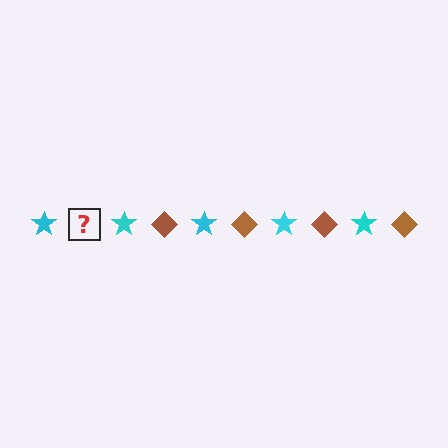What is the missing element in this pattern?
The missing element is a brown diamond.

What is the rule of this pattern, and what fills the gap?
The rule is that the pattern alternates between cyan star and brown diamond. The gap should be filled with a brown diamond.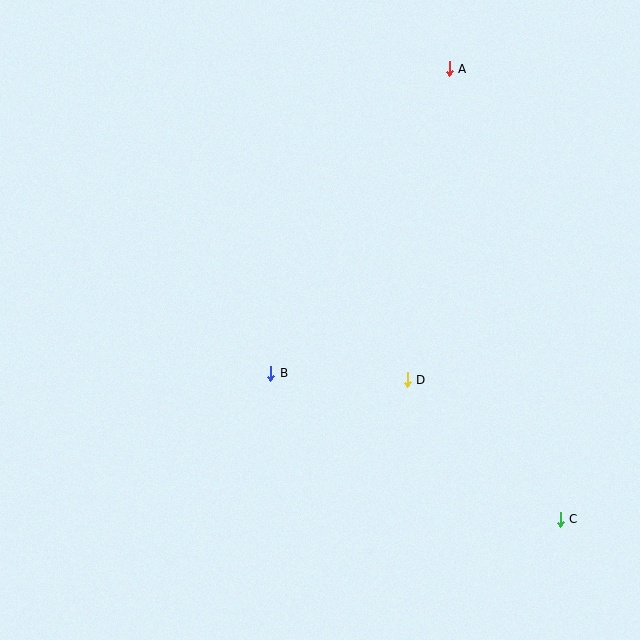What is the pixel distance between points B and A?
The distance between B and A is 353 pixels.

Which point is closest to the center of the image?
Point B at (271, 373) is closest to the center.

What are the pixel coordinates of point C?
Point C is at (560, 519).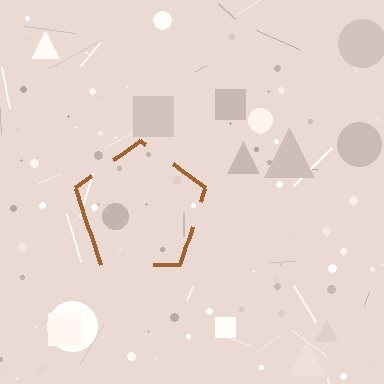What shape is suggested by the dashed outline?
The dashed outline suggests a pentagon.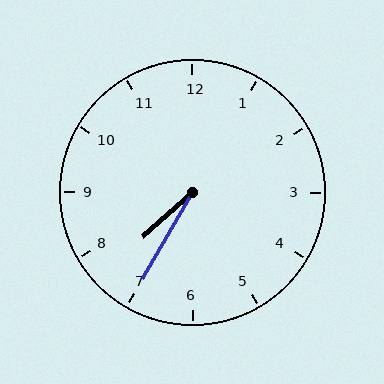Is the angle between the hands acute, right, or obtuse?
It is acute.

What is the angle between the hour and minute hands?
Approximately 18 degrees.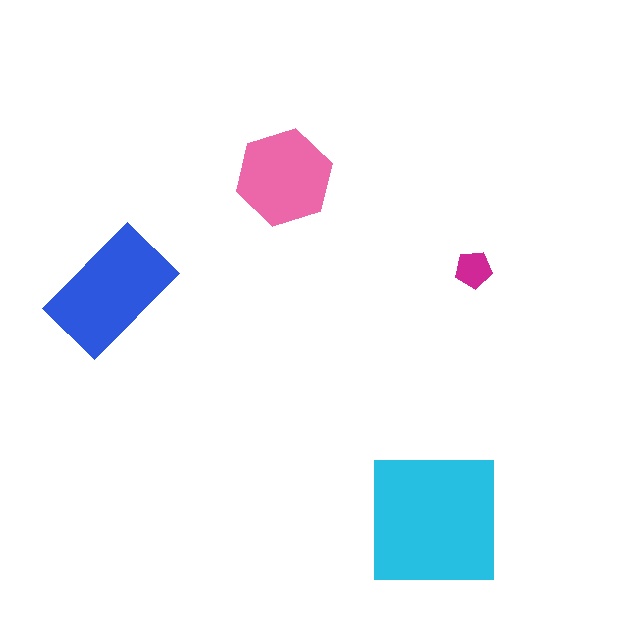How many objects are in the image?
There are 4 objects in the image.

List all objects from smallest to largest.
The magenta pentagon, the pink hexagon, the blue rectangle, the cyan square.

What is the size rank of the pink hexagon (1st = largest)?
3rd.